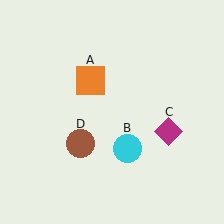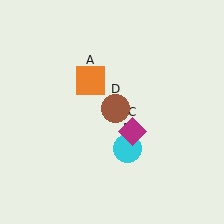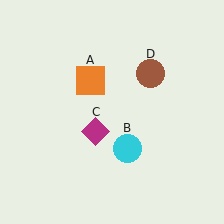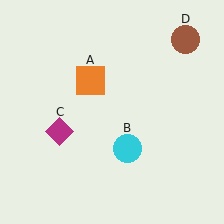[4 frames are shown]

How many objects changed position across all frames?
2 objects changed position: magenta diamond (object C), brown circle (object D).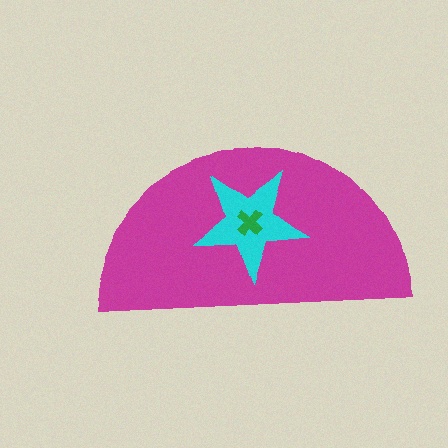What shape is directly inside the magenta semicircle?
The cyan star.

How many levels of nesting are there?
3.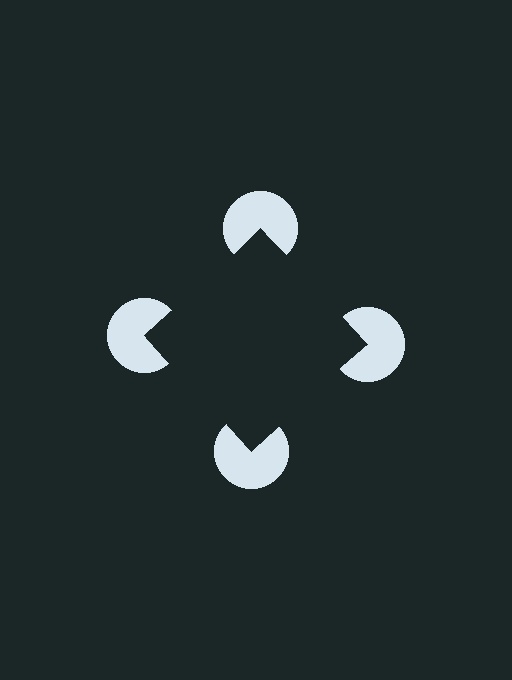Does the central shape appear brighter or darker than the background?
It typically appears slightly darker than the background, even though no actual brightness change is drawn.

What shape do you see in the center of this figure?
An illusory square — its edges are inferred from the aligned wedge cuts in the pac-man discs, not physically drawn.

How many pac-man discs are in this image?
There are 4 — one at each vertex of the illusory square.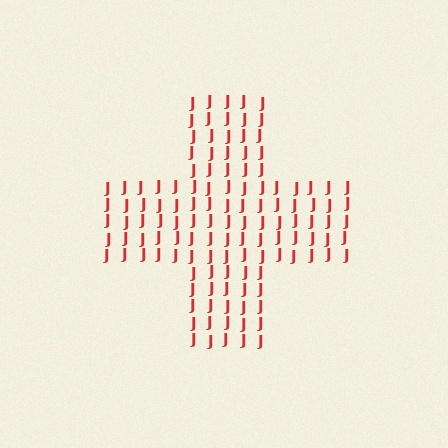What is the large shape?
The large shape is a cross.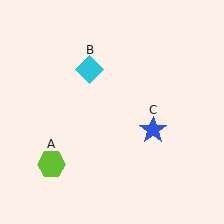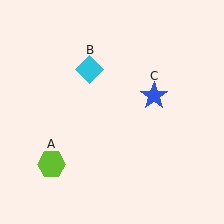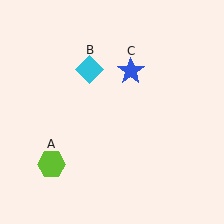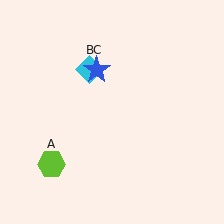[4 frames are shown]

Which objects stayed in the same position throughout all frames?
Lime hexagon (object A) and cyan diamond (object B) remained stationary.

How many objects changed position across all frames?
1 object changed position: blue star (object C).